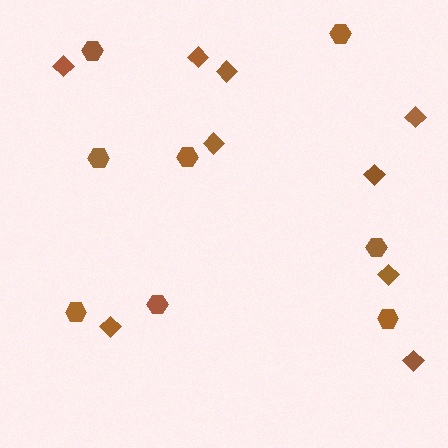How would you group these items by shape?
There are 2 groups: one group of diamonds (9) and one group of hexagons (8).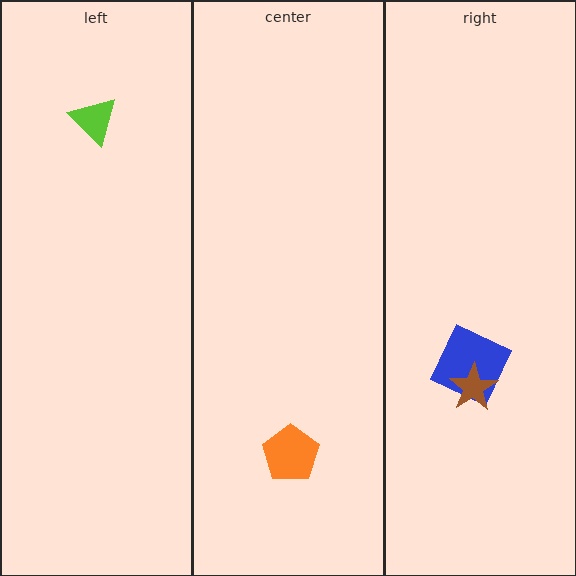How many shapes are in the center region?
1.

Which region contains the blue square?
The right region.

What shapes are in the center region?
The orange pentagon.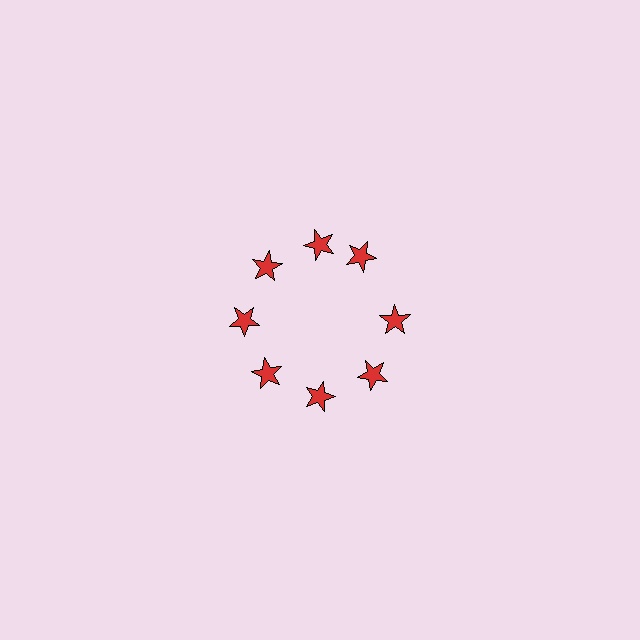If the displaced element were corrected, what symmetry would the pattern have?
It would have 8-fold rotational symmetry — the pattern would map onto itself every 45 degrees.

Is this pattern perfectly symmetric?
No. The 8 red stars are arranged in a ring, but one element near the 2 o'clock position is rotated out of alignment along the ring, breaking the 8-fold rotational symmetry.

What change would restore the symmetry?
The symmetry would be restored by rotating it back into even spacing with its neighbors so that all 8 stars sit at equal angles and equal distance from the center.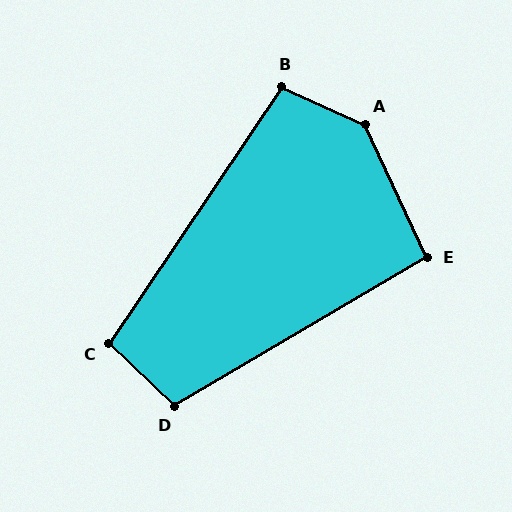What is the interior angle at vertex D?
Approximately 106 degrees (obtuse).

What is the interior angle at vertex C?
Approximately 100 degrees (obtuse).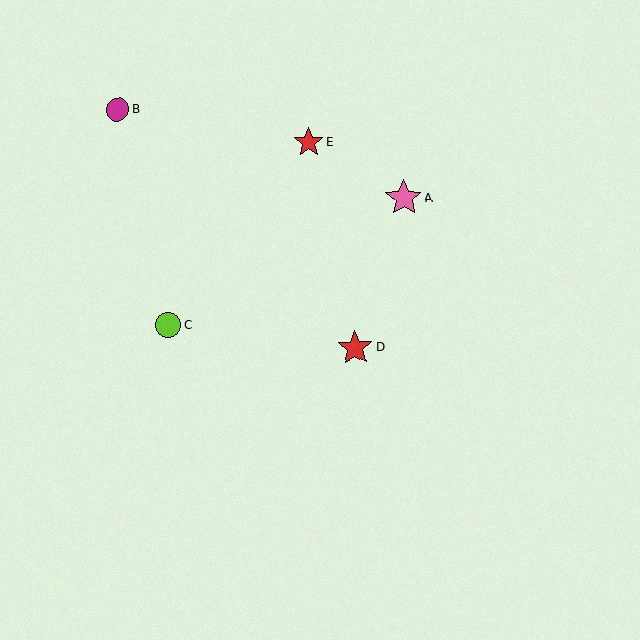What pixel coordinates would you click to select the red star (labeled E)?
Click at (308, 143) to select the red star E.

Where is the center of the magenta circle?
The center of the magenta circle is at (118, 109).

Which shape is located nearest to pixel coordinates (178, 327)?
The lime circle (labeled C) at (168, 325) is nearest to that location.